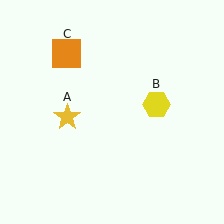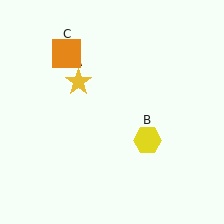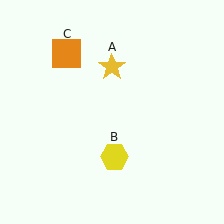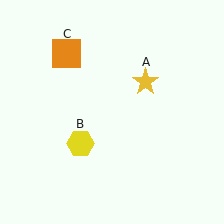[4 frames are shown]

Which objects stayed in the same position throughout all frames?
Orange square (object C) remained stationary.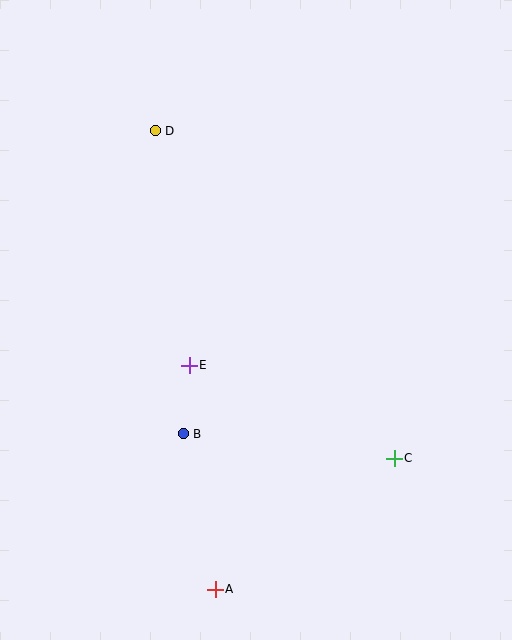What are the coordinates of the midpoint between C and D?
The midpoint between C and D is at (275, 295).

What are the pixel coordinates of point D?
Point D is at (155, 131).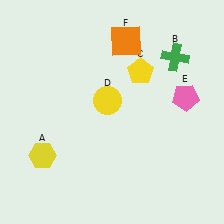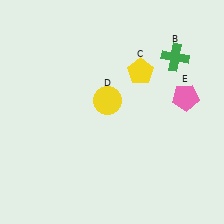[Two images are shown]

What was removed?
The yellow hexagon (A), the orange square (F) were removed in Image 2.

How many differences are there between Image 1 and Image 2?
There are 2 differences between the two images.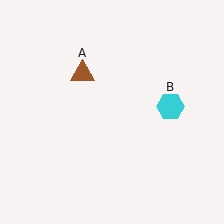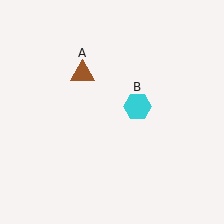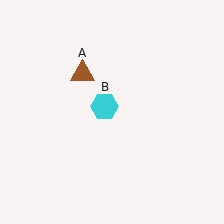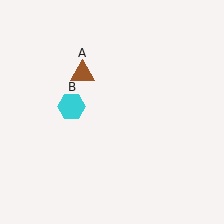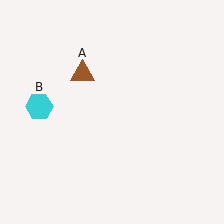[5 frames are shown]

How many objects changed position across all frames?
1 object changed position: cyan hexagon (object B).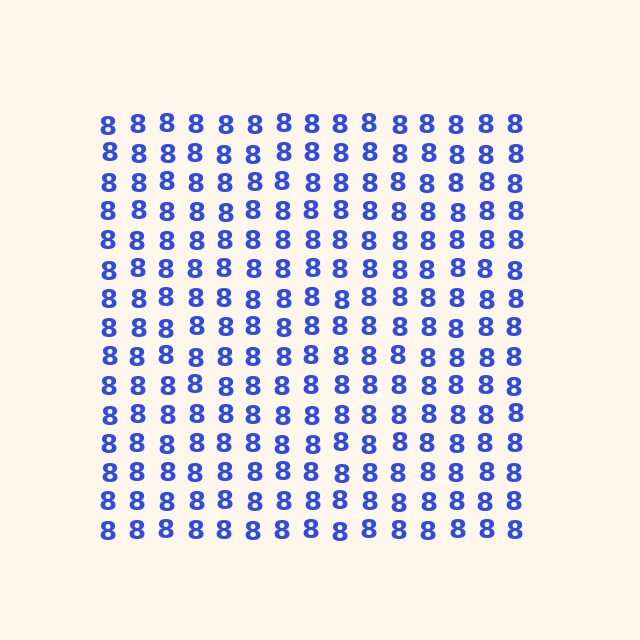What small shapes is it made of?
It is made of small digit 8's.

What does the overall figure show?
The overall figure shows a square.